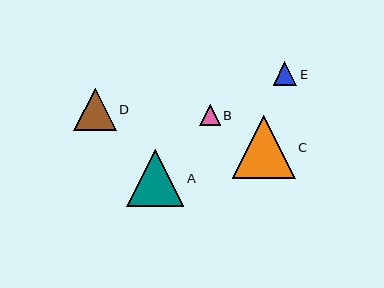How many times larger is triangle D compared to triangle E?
Triangle D is approximately 1.8 times the size of triangle E.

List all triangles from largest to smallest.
From largest to smallest: C, A, D, E, B.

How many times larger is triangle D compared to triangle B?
Triangle D is approximately 2.1 times the size of triangle B.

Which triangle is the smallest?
Triangle B is the smallest with a size of approximately 21 pixels.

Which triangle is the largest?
Triangle C is the largest with a size of approximately 63 pixels.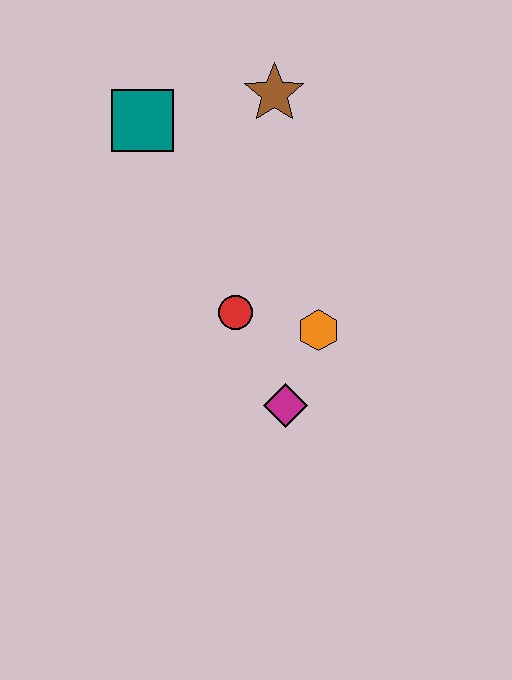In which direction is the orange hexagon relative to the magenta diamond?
The orange hexagon is above the magenta diamond.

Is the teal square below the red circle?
No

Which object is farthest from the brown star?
The magenta diamond is farthest from the brown star.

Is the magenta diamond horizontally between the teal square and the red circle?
No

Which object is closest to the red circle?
The orange hexagon is closest to the red circle.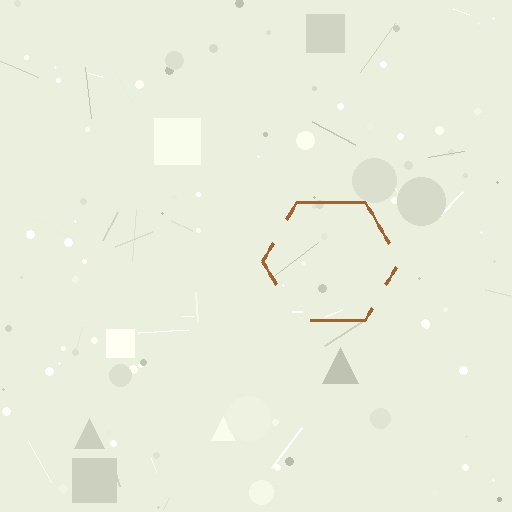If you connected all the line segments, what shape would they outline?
They would outline a hexagon.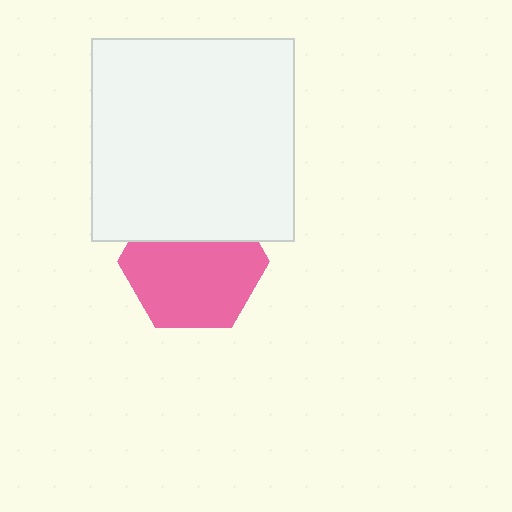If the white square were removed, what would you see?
You would see the complete pink hexagon.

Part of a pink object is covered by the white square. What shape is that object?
It is a hexagon.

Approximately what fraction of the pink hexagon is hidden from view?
Roughly 31% of the pink hexagon is hidden behind the white square.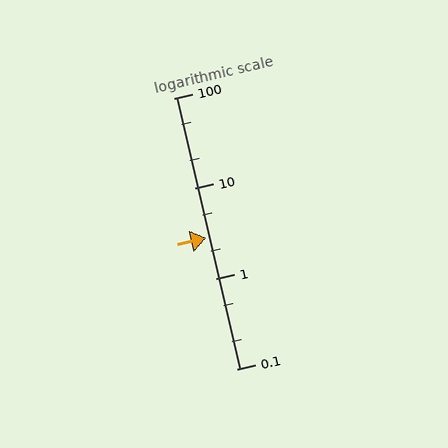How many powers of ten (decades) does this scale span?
The scale spans 3 decades, from 0.1 to 100.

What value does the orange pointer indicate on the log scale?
The pointer indicates approximately 2.8.